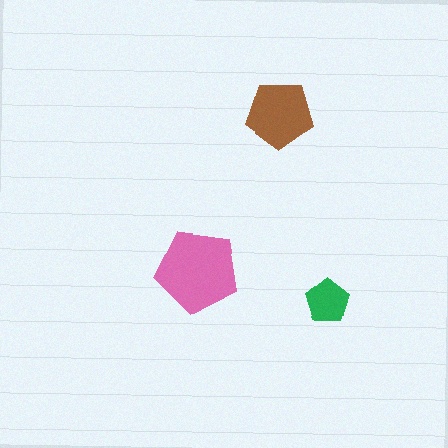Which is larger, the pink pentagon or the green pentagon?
The pink one.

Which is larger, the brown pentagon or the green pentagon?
The brown one.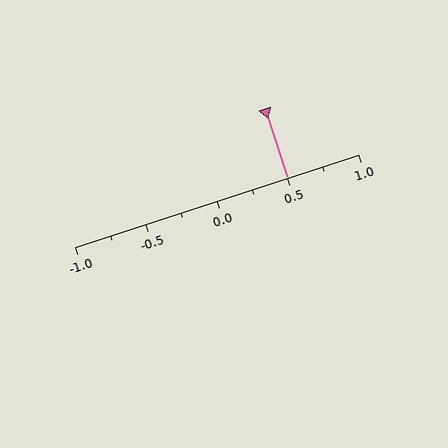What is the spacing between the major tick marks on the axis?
The major ticks are spaced 0.5 apart.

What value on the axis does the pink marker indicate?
The marker indicates approximately 0.5.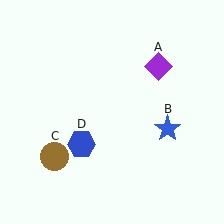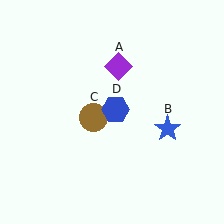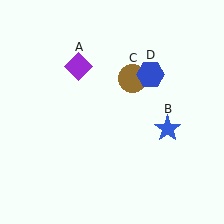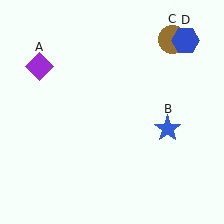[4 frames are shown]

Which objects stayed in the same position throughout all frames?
Blue star (object B) remained stationary.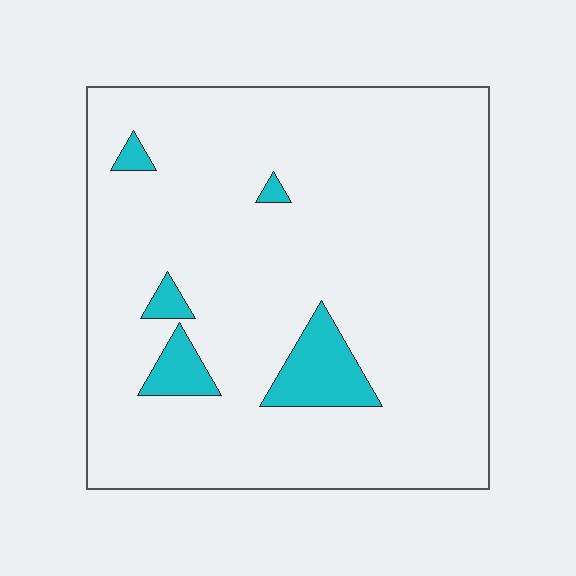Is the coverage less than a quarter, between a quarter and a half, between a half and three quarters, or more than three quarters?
Less than a quarter.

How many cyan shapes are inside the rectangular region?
5.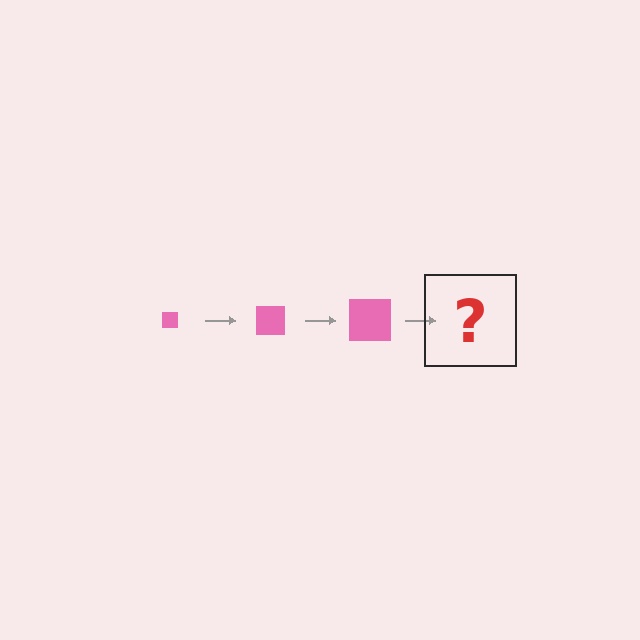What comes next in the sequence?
The next element should be a pink square, larger than the previous one.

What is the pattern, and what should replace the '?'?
The pattern is that the square gets progressively larger each step. The '?' should be a pink square, larger than the previous one.